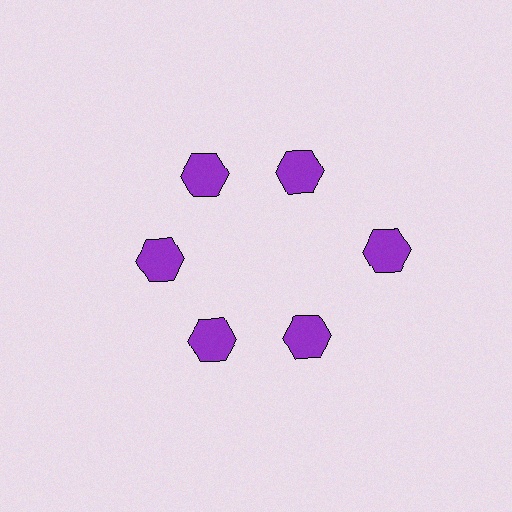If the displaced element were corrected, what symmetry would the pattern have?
It would have 6-fold rotational symmetry — the pattern would map onto itself every 60 degrees.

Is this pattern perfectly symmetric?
No. The 6 purple hexagons are arranged in a ring, but one element near the 3 o'clock position is pushed outward from the center, breaking the 6-fold rotational symmetry.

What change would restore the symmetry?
The symmetry would be restored by moving it inward, back onto the ring so that all 6 hexagons sit at equal angles and equal distance from the center.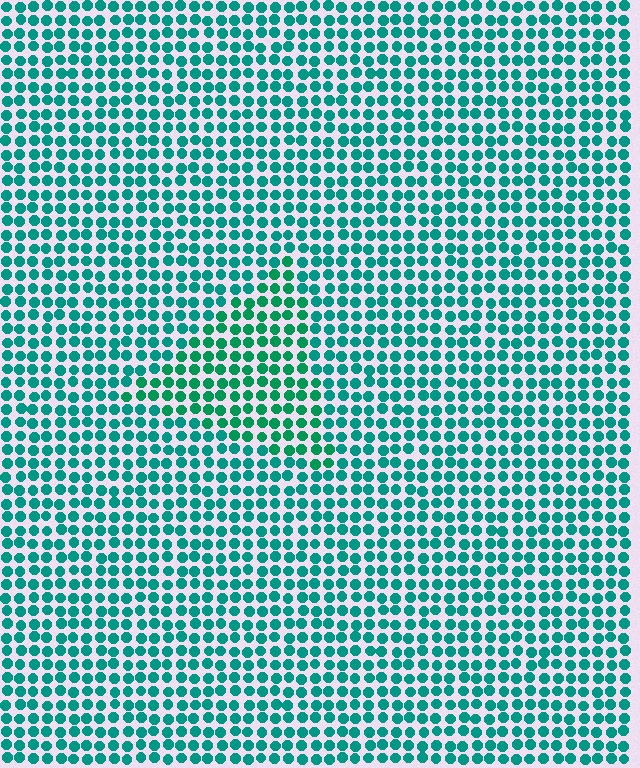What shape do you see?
I see a triangle.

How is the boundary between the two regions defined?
The boundary is defined purely by a slight shift in hue (about 19 degrees). Spacing, size, and orientation are identical on both sides.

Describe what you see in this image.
The image is filled with small teal elements in a uniform arrangement. A triangle-shaped region is visible where the elements are tinted to a slightly different hue, forming a subtle color boundary.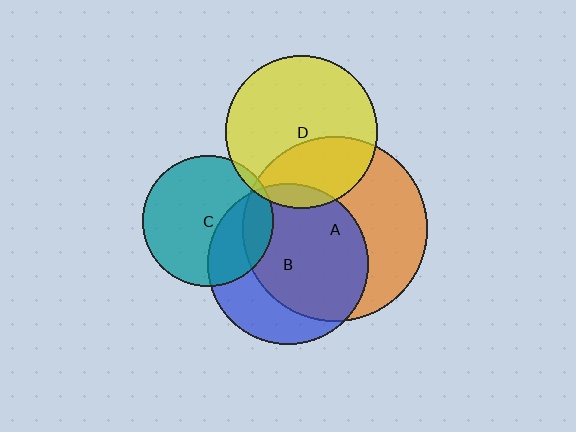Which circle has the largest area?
Circle A (orange).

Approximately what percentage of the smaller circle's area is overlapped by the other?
Approximately 35%.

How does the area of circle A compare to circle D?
Approximately 1.5 times.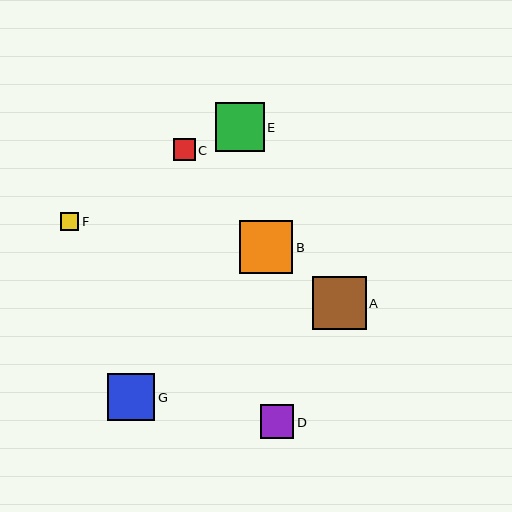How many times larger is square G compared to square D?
Square G is approximately 1.4 times the size of square D.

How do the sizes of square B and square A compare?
Square B and square A are approximately the same size.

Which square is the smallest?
Square F is the smallest with a size of approximately 18 pixels.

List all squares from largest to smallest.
From largest to smallest: B, A, E, G, D, C, F.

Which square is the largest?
Square B is the largest with a size of approximately 54 pixels.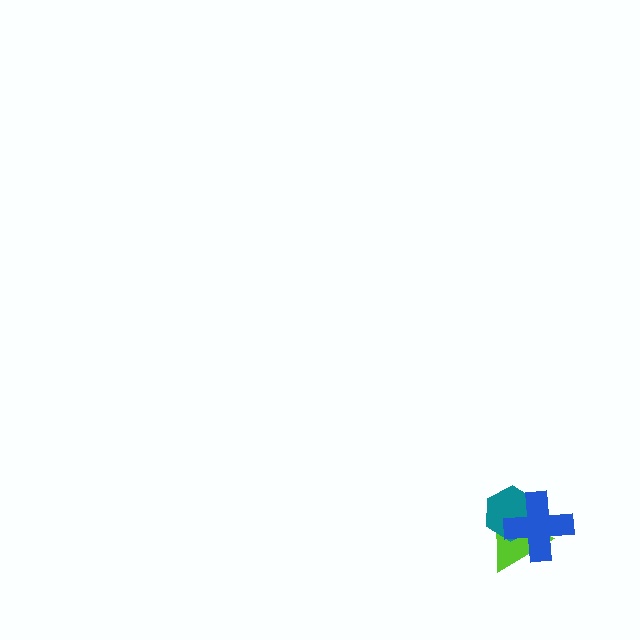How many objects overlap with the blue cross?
2 objects overlap with the blue cross.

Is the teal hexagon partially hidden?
Yes, it is partially covered by another shape.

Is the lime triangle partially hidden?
Yes, it is partially covered by another shape.